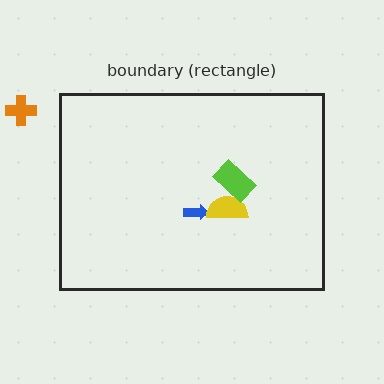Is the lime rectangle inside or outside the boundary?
Inside.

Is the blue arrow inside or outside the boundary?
Inside.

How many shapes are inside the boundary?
3 inside, 1 outside.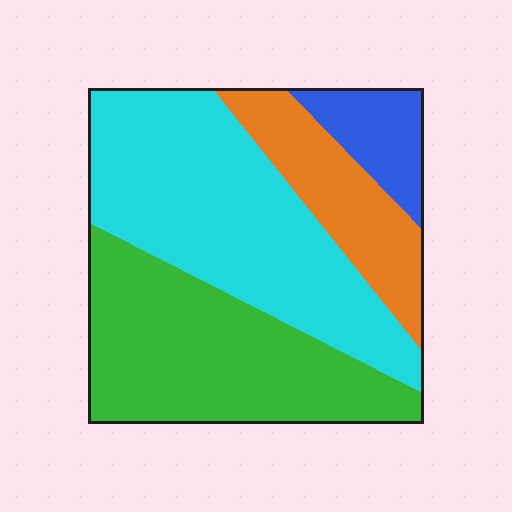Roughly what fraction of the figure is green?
Green takes up about one third (1/3) of the figure.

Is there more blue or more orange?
Orange.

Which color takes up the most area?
Cyan, at roughly 40%.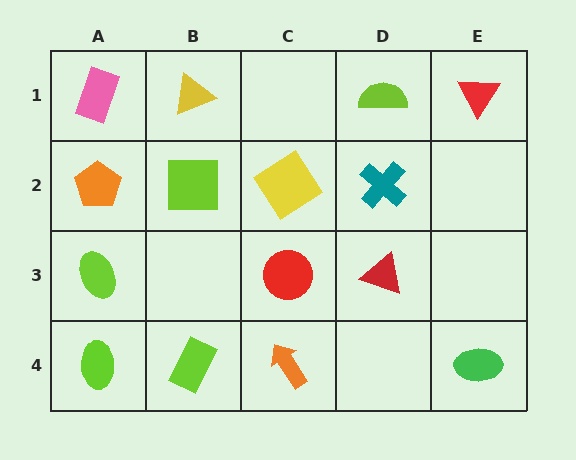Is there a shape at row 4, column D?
No, that cell is empty.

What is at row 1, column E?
A red triangle.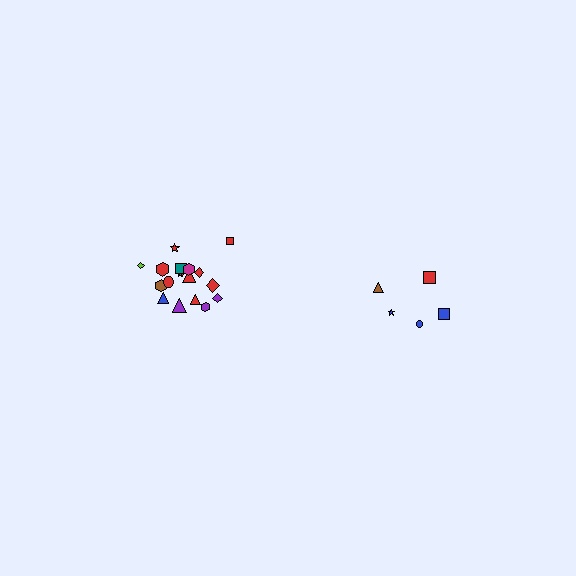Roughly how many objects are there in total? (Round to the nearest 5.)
Roughly 25 objects in total.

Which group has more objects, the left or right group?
The left group.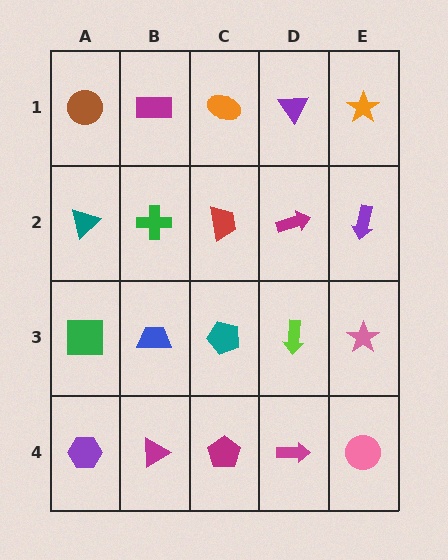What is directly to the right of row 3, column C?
A lime arrow.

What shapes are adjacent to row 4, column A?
A green square (row 3, column A), a magenta triangle (row 4, column B).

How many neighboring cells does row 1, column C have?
3.